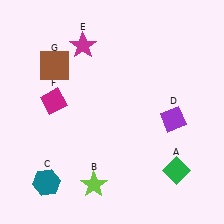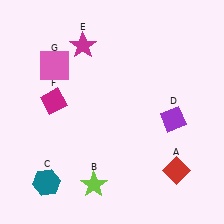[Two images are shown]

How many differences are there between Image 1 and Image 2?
There are 2 differences between the two images.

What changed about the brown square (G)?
In Image 1, G is brown. In Image 2, it changed to pink.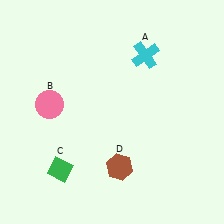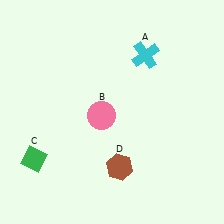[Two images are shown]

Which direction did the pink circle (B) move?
The pink circle (B) moved right.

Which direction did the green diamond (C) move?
The green diamond (C) moved left.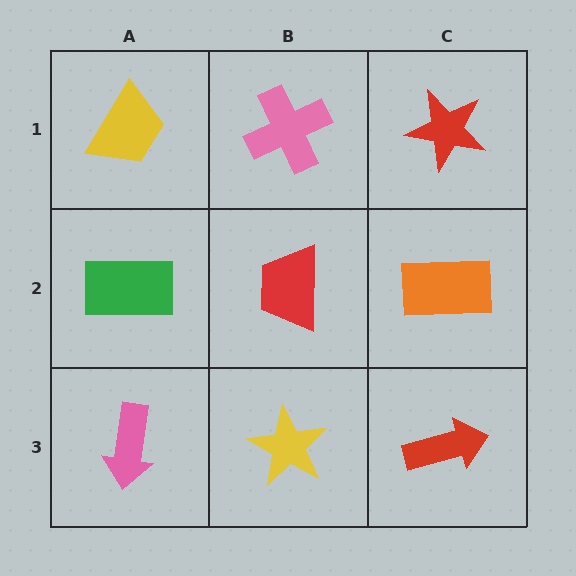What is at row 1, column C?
A red star.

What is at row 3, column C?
A red arrow.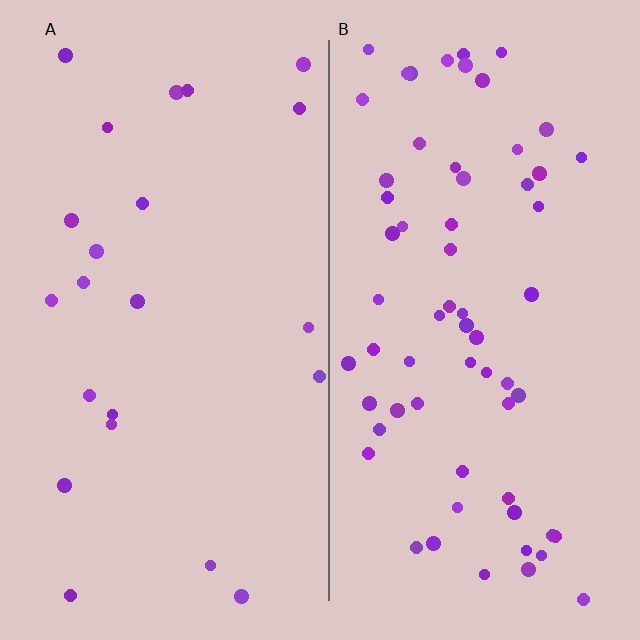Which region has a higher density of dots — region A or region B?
B (the right).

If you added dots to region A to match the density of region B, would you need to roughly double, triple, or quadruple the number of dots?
Approximately triple.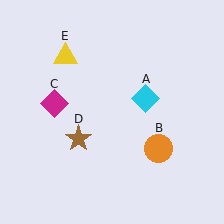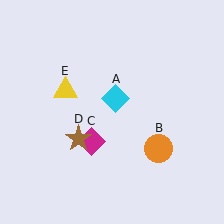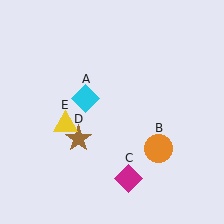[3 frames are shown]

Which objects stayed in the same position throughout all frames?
Orange circle (object B) and brown star (object D) remained stationary.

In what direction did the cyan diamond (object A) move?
The cyan diamond (object A) moved left.